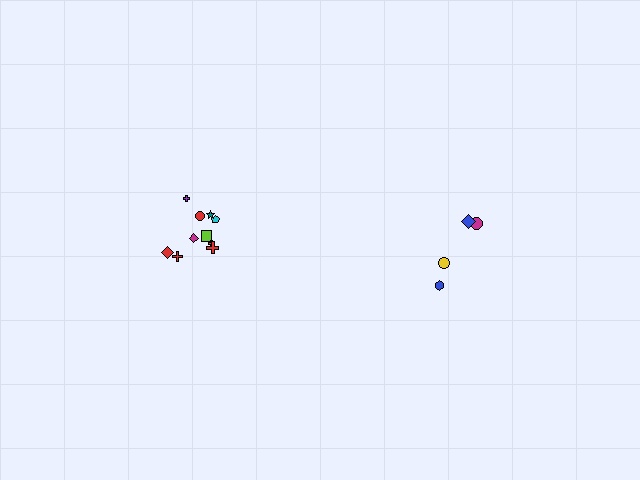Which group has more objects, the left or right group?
The left group.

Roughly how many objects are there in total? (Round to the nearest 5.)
Roughly 15 objects in total.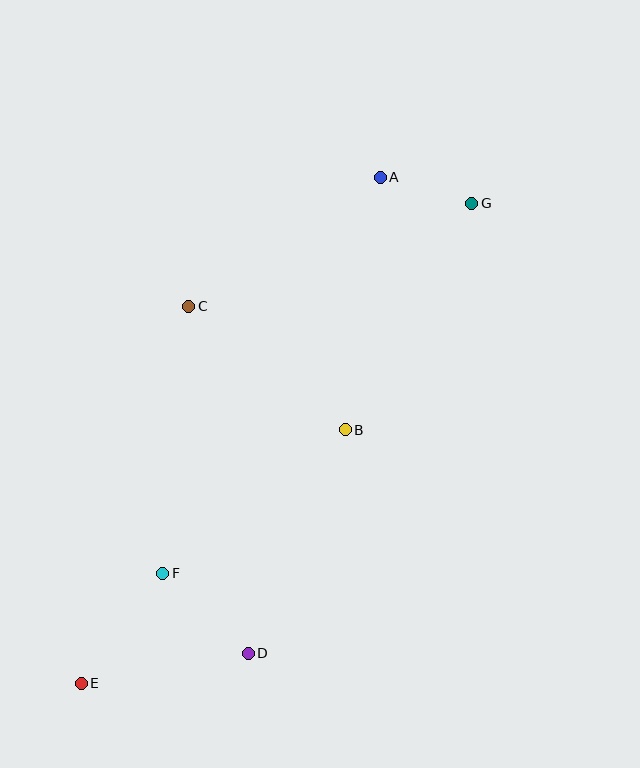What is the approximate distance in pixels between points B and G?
The distance between B and G is approximately 260 pixels.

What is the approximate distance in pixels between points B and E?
The distance between B and E is approximately 366 pixels.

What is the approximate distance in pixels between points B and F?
The distance between B and F is approximately 232 pixels.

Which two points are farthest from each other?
Points E and G are farthest from each other.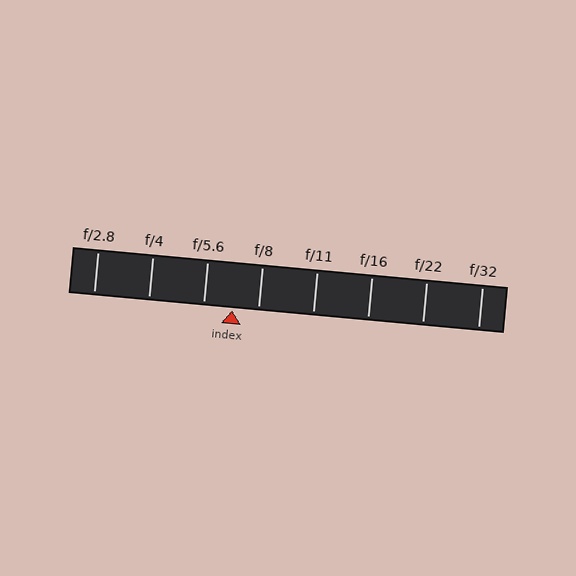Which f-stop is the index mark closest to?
The index mark is closest to f/8.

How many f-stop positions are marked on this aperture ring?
There are 8 f-stop positions marked.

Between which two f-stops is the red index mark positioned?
The index mark is between f/5.6 and f/8.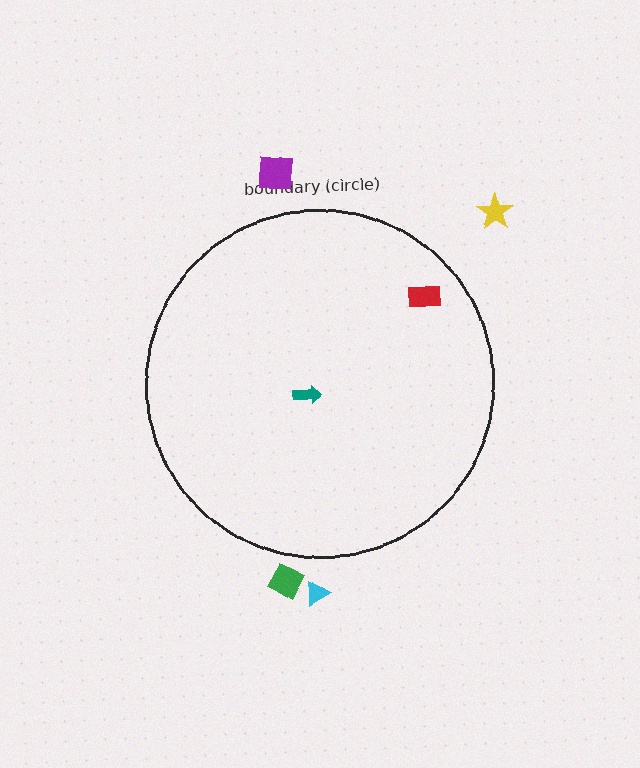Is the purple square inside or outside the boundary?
Outside.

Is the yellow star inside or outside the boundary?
Outside.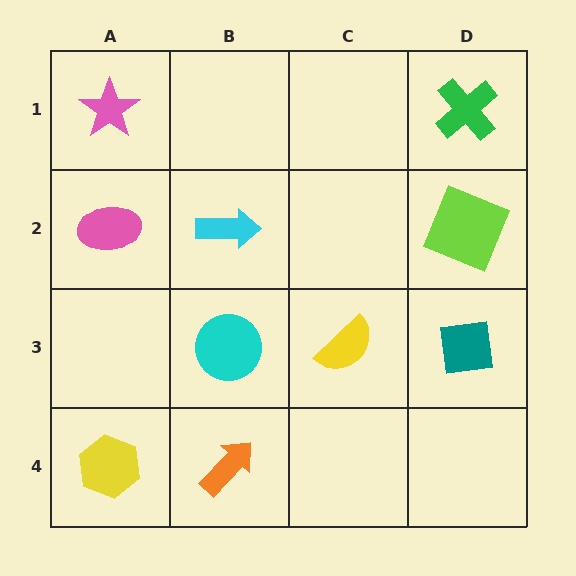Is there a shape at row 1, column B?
No, that cell is empty.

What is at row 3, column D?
A teal square.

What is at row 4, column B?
An orange arrow.